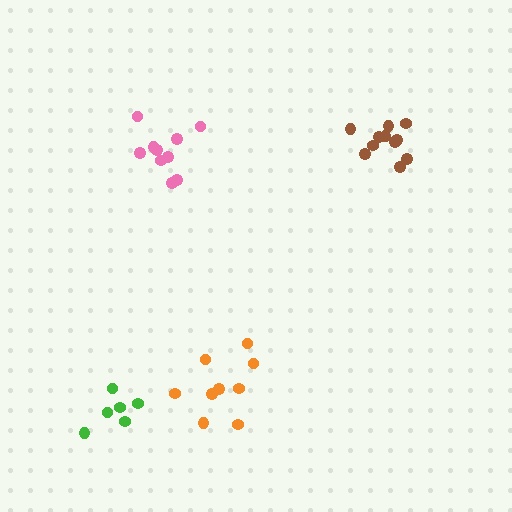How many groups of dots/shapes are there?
There are 4 groups.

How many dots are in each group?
Group 1: 9 dots, Group 2: 10 dots, Group 3: 6 dots, Group 4: 11 dots (36 total).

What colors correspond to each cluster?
The clusters are colored: orange, pink, green, brown.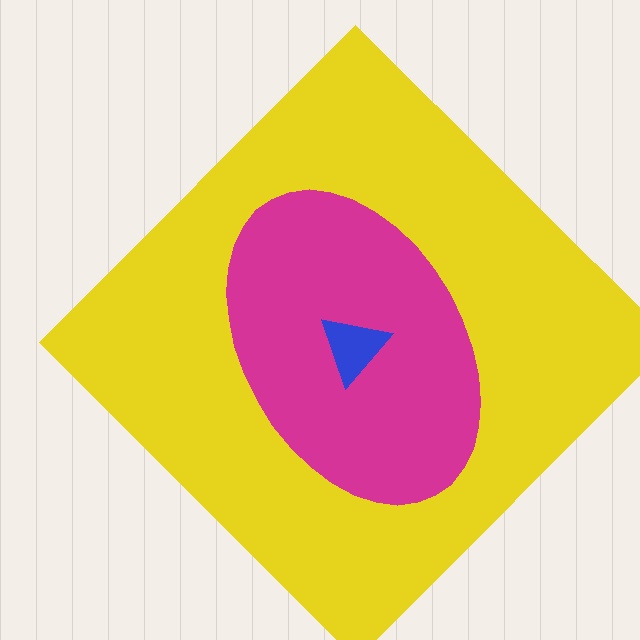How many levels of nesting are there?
3.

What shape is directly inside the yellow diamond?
The magenta ellipse.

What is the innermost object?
The blue triangle.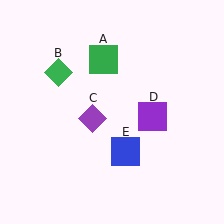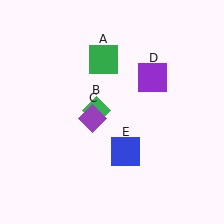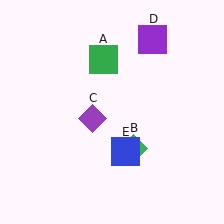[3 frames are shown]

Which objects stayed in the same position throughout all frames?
Green square (object A) and purple diamond (object C) and blue square (object E) remained stationary.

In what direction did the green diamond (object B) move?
The green diamond (object B) moved down and to the right.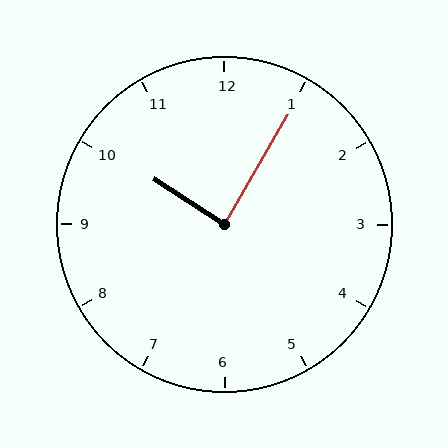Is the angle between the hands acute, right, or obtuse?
It is right.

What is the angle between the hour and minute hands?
Approximately 88 degrees.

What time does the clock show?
10:05.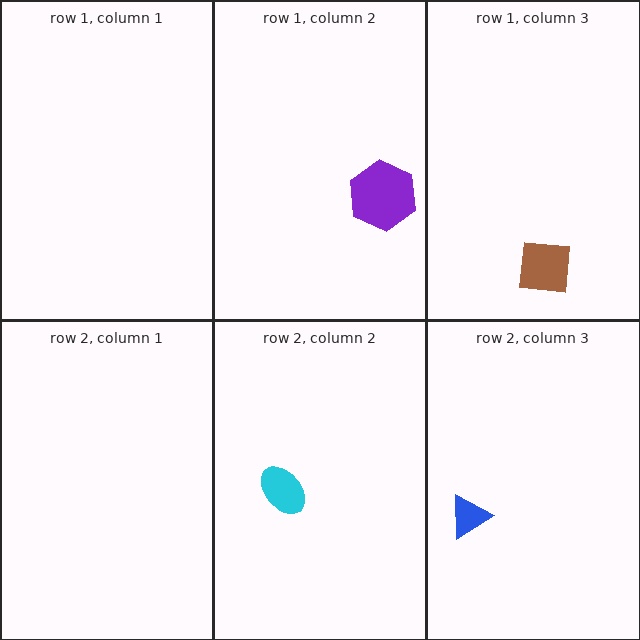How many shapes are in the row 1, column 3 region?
1.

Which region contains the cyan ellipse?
The row 2, column 2 region.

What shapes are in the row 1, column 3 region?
The brown square.